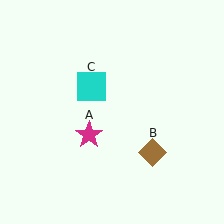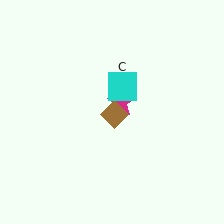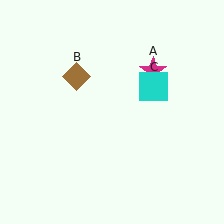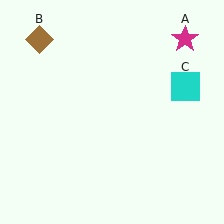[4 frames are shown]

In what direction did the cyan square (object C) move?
The cyan square (object C) moved right.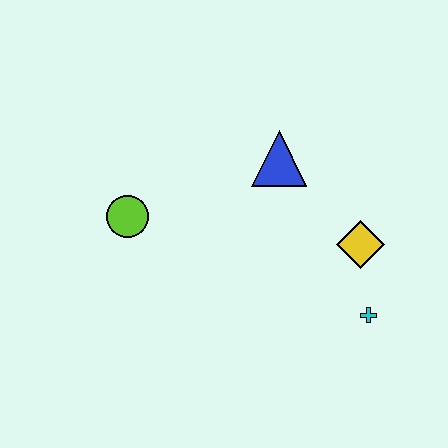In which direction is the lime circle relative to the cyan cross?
The lime circle is to the left of the cyan cross.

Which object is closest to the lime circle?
The blue triangle is closest to the lime circle.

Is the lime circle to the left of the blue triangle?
Yes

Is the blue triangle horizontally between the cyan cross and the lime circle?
Yes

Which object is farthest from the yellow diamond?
The lime circle is farthest from the yellow diamond.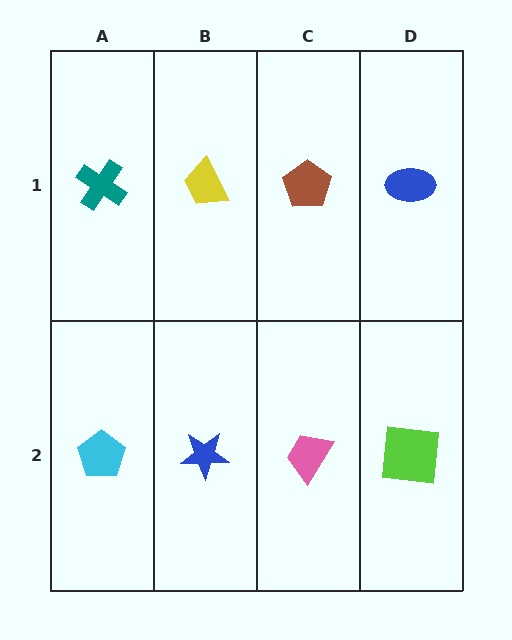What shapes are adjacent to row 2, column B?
A yellow trapezoid (row 1, column B), a cyan pentagon (row 2, column A), a pink trapezoid (row 2, column C).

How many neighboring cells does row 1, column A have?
2.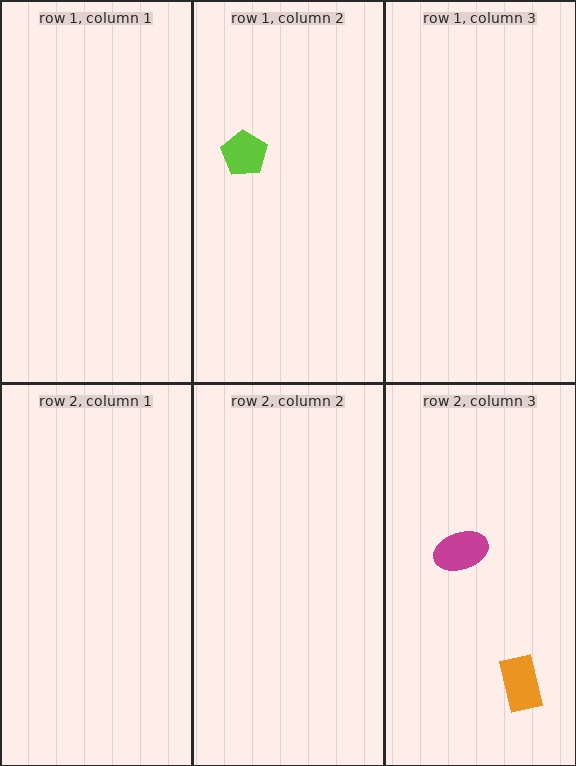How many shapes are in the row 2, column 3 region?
2.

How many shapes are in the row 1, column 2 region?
1.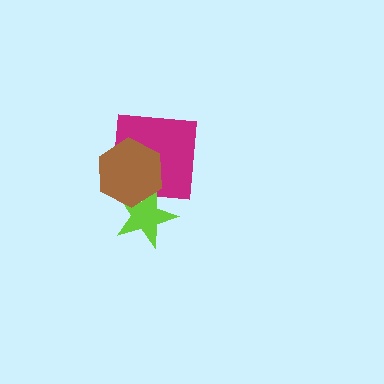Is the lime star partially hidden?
Yes, it is partially covered by another shape.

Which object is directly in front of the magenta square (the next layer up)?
The lime star is directly in front of the magenta square.